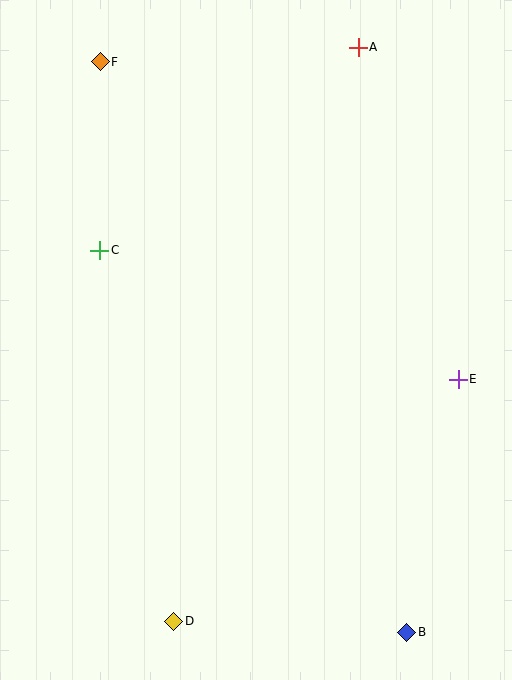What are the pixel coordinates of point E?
Point E is at (458, 379).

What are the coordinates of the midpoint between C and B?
The midpoint between C and B is at (253, 441).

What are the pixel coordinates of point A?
Point A is at (358, 47).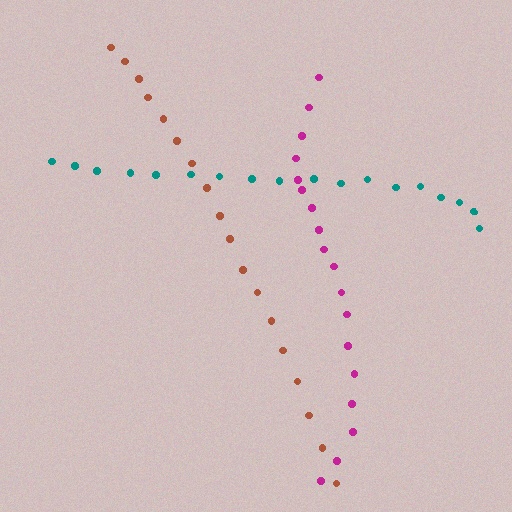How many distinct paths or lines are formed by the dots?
There are 3 distinct paths.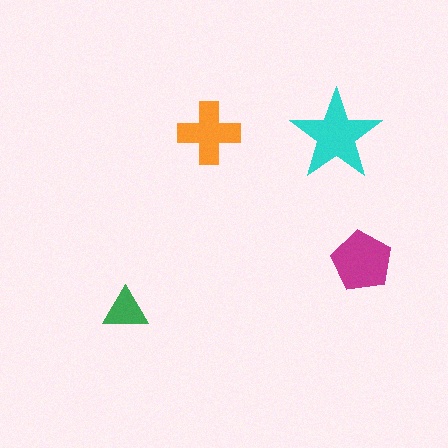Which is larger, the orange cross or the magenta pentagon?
The magenta pentagon.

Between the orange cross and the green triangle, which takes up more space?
The orange cross.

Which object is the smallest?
The green triangle.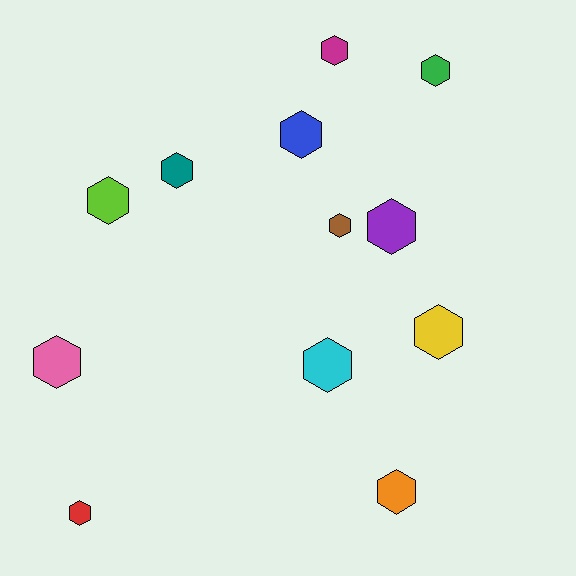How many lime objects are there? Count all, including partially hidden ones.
There is 1 lime object.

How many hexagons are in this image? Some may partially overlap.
There are 12 hexagons.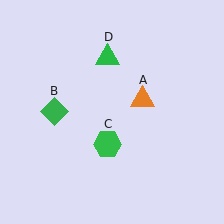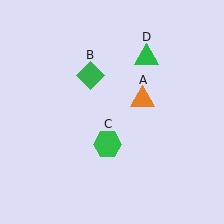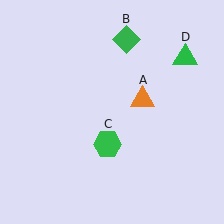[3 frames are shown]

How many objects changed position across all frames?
2 objects changed position: green diamond (object B), green triangle (object D).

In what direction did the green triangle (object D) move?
The green triangle (object D) moved right.